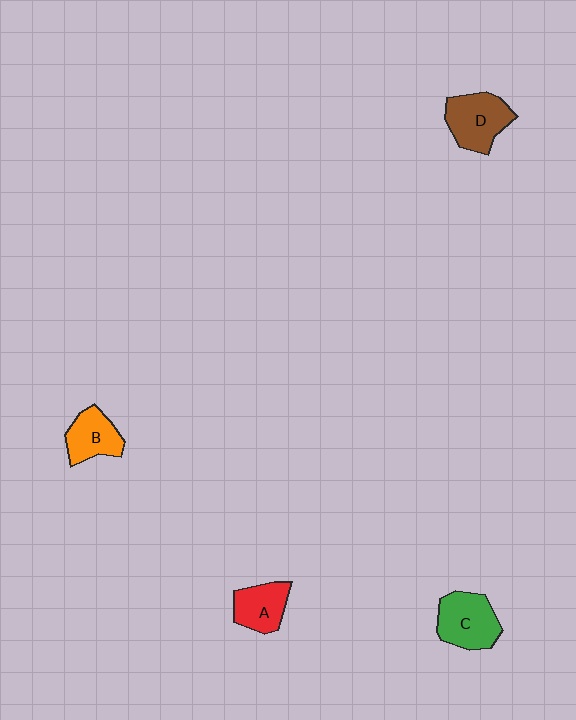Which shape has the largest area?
Shape D (brown).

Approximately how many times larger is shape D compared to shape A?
Approximately 1.3 times.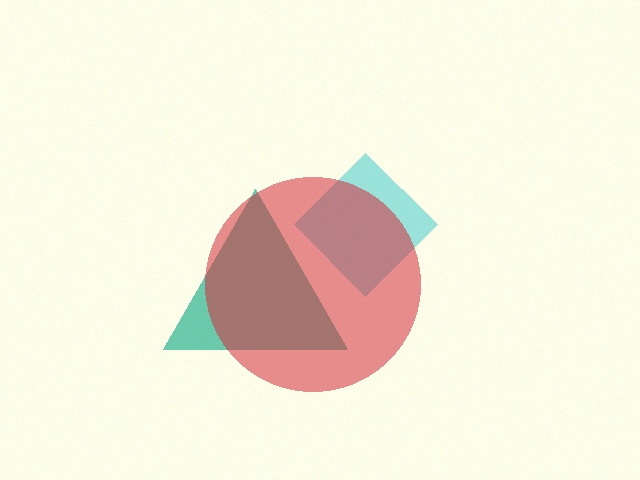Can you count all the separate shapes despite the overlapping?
Yes, there are 3 separate shapes.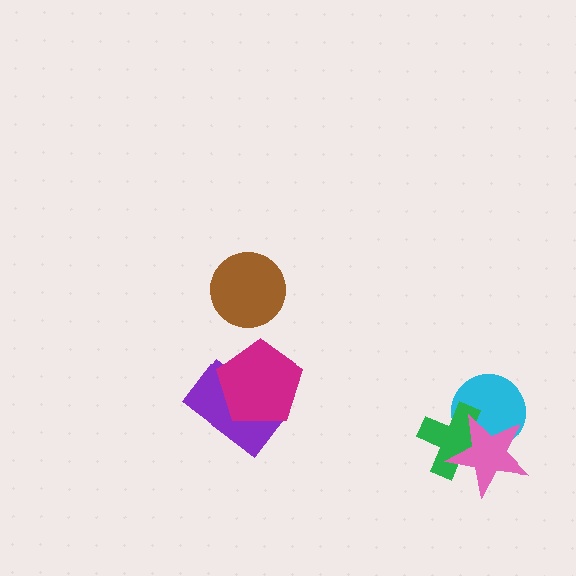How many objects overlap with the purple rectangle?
1 object overlaps with the purple rectangle.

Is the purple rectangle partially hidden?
Yes, it is partially covered by another shape.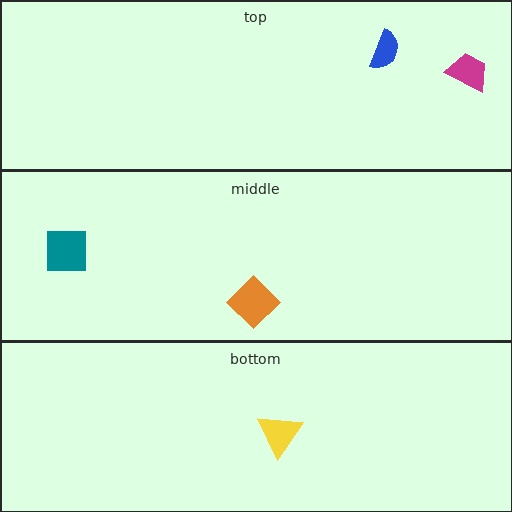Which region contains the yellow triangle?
The bottom region.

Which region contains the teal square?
The middle region.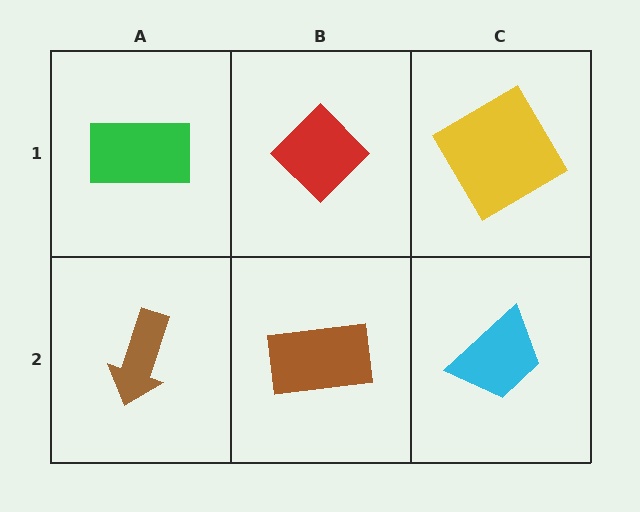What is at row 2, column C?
A cyan trapezoid.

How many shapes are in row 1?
3 shapes.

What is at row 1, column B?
A red diamond.